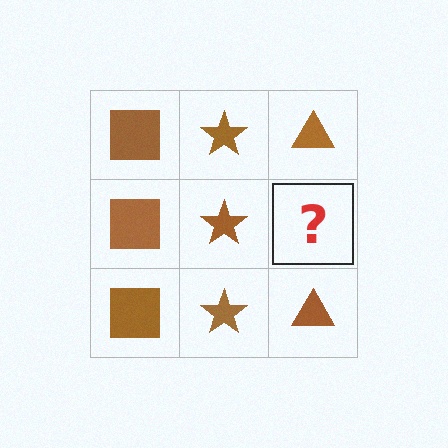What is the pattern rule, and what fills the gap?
The rule is that each column has a consistent shape. The gap should be filled with a brown triangle.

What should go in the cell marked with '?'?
The missing cell should contain a brown triangle.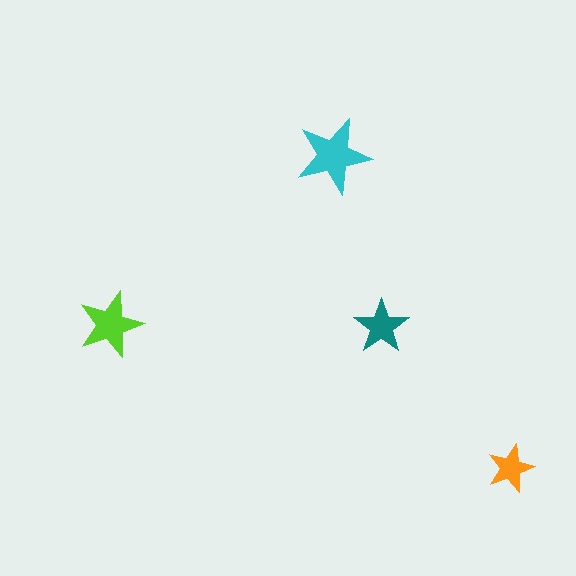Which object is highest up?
The cyan star is topmost.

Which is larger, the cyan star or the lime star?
The cyan one.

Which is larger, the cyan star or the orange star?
The cyan one.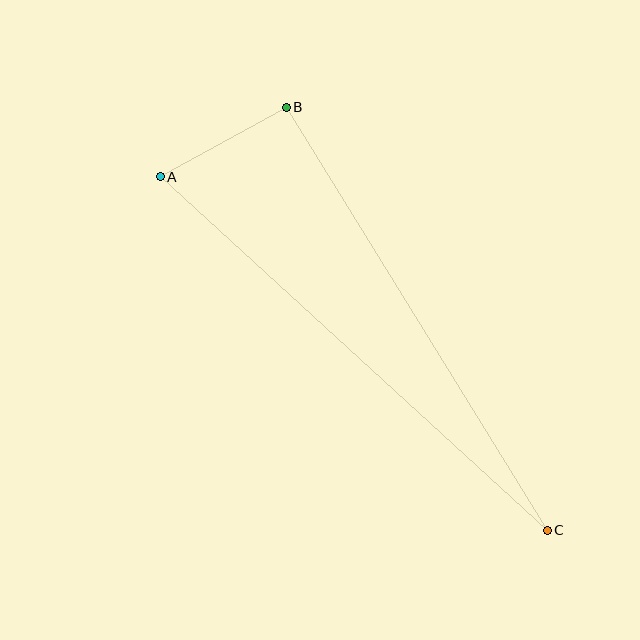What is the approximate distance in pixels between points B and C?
The distance between B and C is approximately 497 pixels.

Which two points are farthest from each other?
Points A and C are farthest from each other.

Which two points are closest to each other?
Points A and B are closest to each other.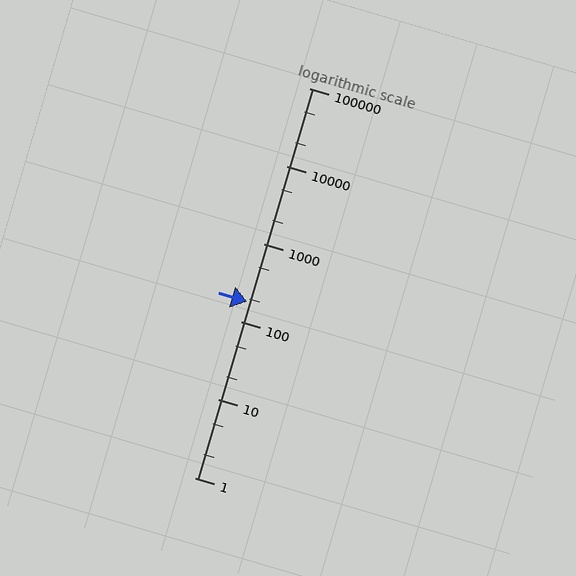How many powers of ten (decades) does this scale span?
The scale spans 5 decades, from 1 to 100000.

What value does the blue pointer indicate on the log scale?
The pointer indicates approximately 180.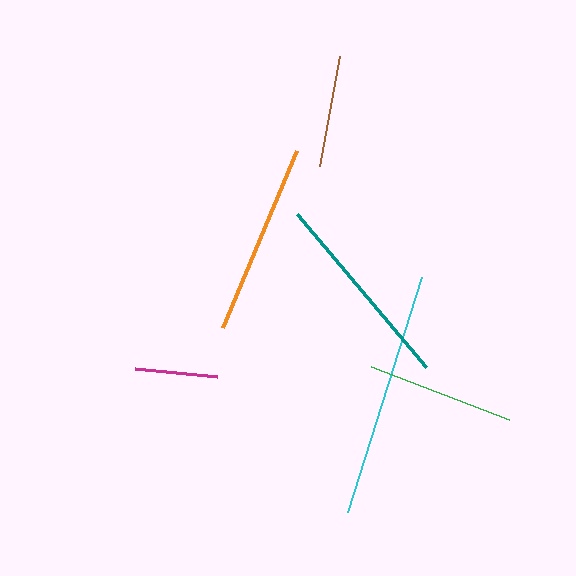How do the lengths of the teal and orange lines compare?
The teal and orange lines are approximately the same length.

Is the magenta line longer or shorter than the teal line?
The teal line is longer than the magenta line.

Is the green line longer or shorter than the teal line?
The teal line is longer than the green line.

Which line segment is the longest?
The cyan line is the longest at approximately 247 pixels.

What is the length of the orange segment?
The orange segment is approximately 192 pixels long.